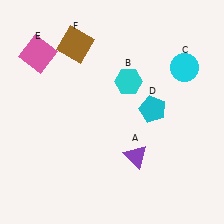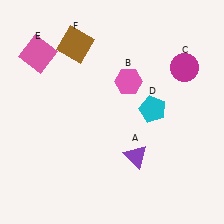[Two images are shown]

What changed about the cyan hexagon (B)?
In Image 1, B is cyan. In Image 2, it changed to pink.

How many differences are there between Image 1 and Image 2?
There are 2 differences between the two images.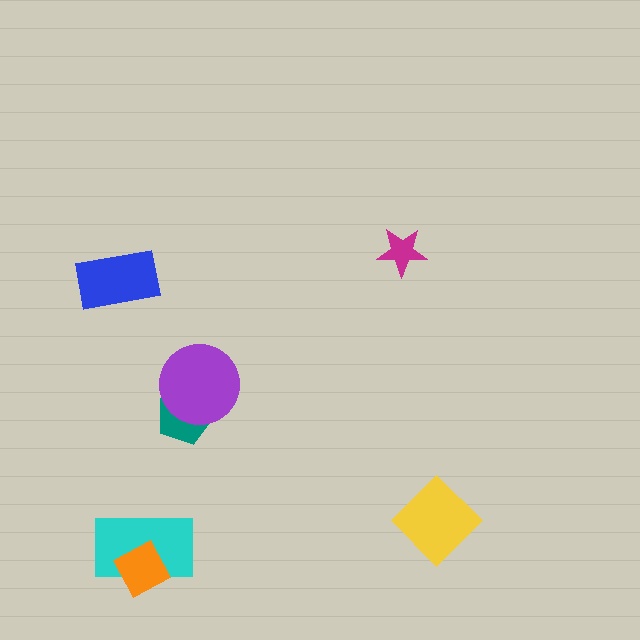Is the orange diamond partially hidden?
No, no other shape covers it.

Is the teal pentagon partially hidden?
Yes, it is partially covered by another shape.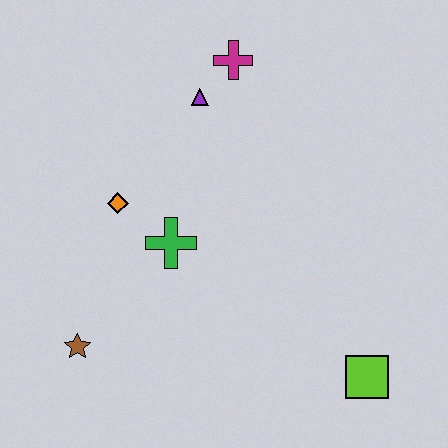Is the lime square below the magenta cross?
Yes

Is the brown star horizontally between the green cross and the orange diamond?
No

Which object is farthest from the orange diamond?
The lime square is farthest from the orange diamond.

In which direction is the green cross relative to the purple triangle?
The green cross is below the purple triangle.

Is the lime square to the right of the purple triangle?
Yes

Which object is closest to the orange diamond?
The green cross is closest to the orange diamond.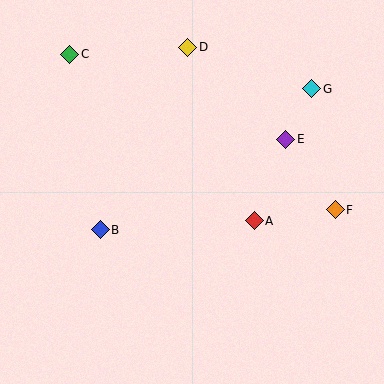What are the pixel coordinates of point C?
Point C is at (70, 54).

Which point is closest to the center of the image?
Point A at (254, 221) is closest to the center.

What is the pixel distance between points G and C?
The distance between G and C is 244 pixels.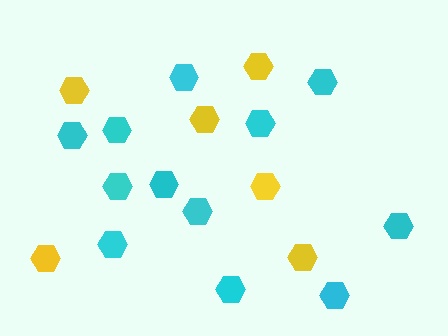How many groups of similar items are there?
There are 2 groups: one group of yellow hexagons (6) and one group of cyan hexagons (12).